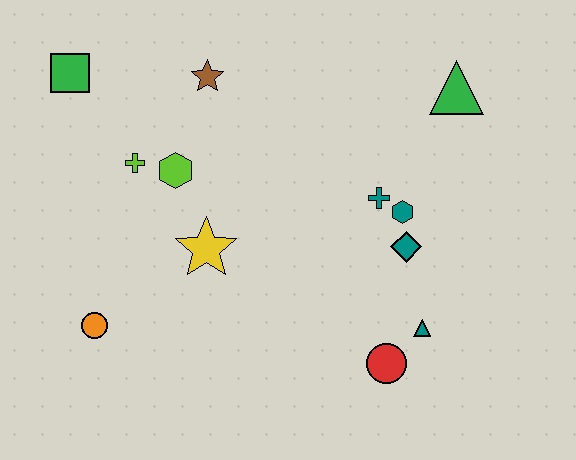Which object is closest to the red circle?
The teal triangle is closest to the red circle.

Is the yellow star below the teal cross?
Yes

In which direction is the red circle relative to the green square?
The red circle is to the right of the green square.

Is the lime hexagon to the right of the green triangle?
No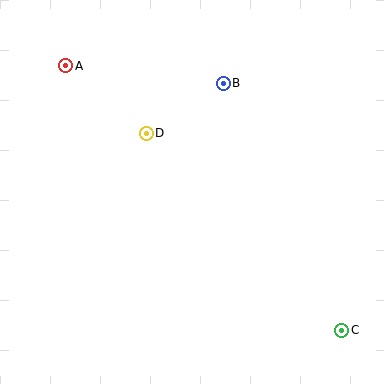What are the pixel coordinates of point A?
Point A is at (66, 66).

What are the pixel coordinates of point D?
Point D is at (146, 133).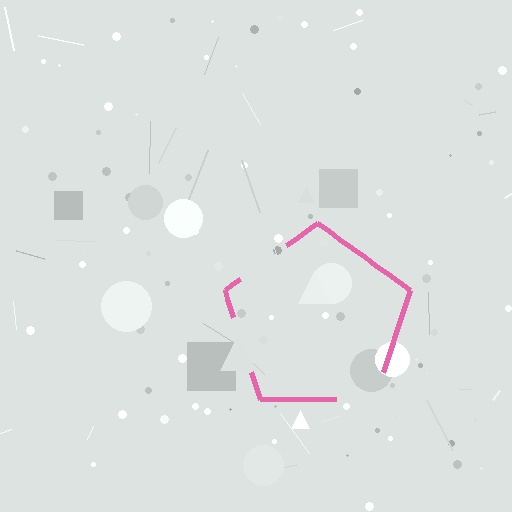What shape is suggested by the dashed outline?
The dashed outline suggests a pentagon.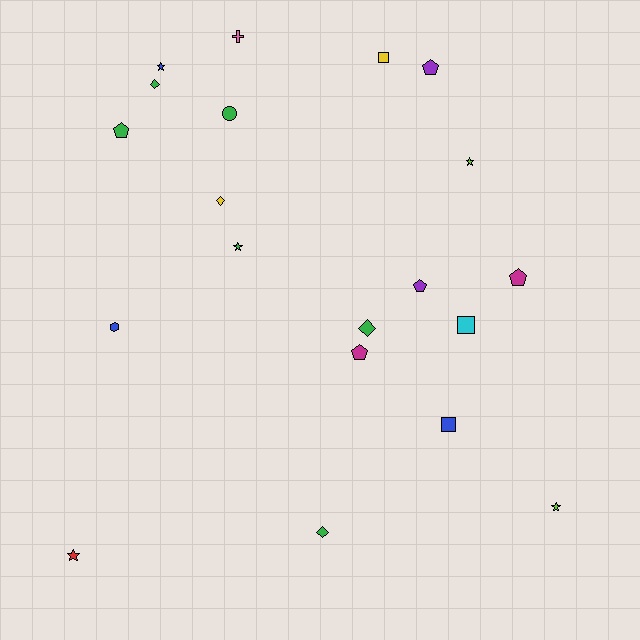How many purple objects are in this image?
There are 2 purple objects.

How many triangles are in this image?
There are no triangles.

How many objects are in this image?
There are 20 objects.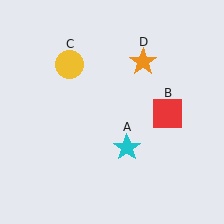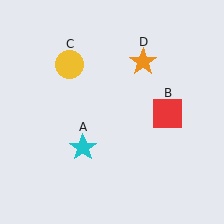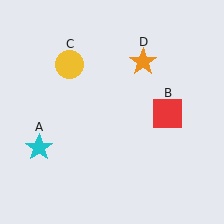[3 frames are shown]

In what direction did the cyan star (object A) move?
The cyan star (object A) moved left.